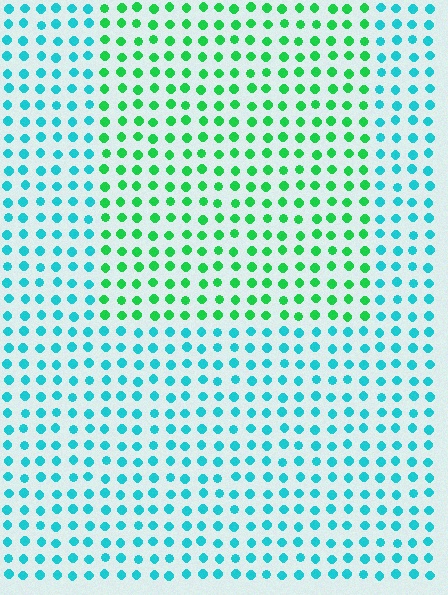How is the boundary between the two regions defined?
The boundary is defined purely by a slight shift in hue (about 48 degrees). Spacing, size, and orientation are identical on both sides.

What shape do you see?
I see a rectangle.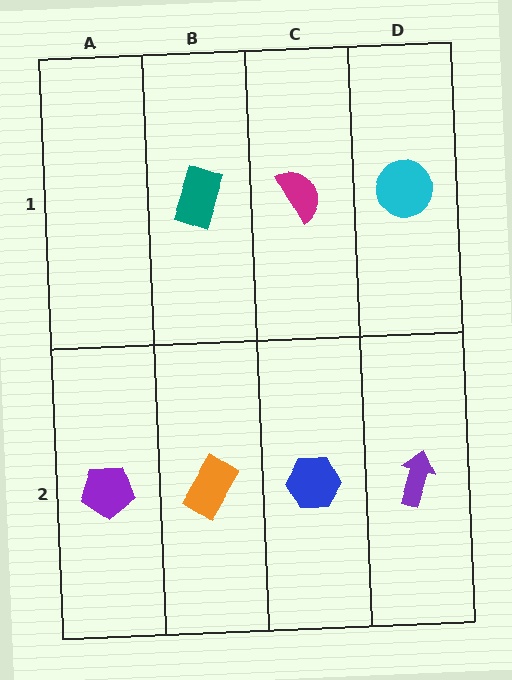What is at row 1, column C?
A magenta semicircle.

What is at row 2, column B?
An orange rectangle.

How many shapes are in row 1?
3 shapes.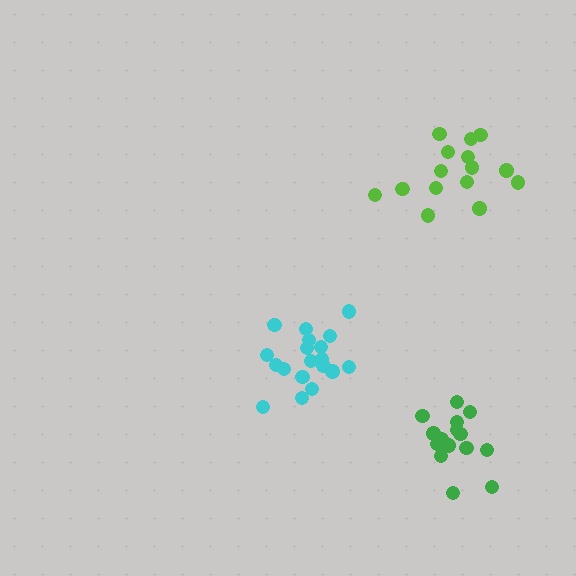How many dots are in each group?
Group 1: 19 dots, Group 2: 16 dots, Group 3: 15 dots (50 total).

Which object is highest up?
The lime cluster is topmost.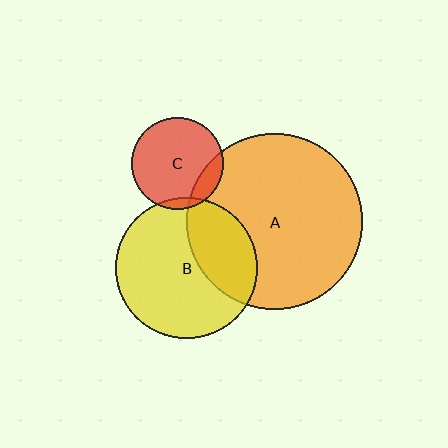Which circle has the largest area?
Circle A (orange).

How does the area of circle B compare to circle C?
Approximately 2.4 times.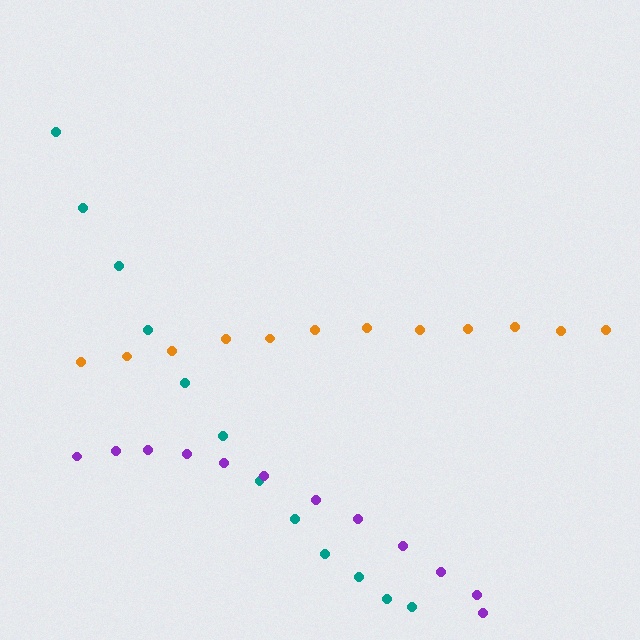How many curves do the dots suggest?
There are 3 distinct paths.